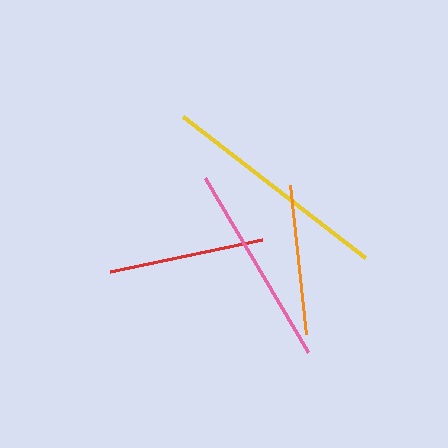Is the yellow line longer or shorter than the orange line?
The yellow line is longer than the orange line.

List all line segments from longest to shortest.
From longest to shortest: yellow, pink, red, orange.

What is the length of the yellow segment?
The yellow segment is approximately 231 pixels long.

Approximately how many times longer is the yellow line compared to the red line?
The yellow line is approximately 1.5 times the length of the red line.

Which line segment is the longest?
The yellow line is the longest at approximately 231 pixels.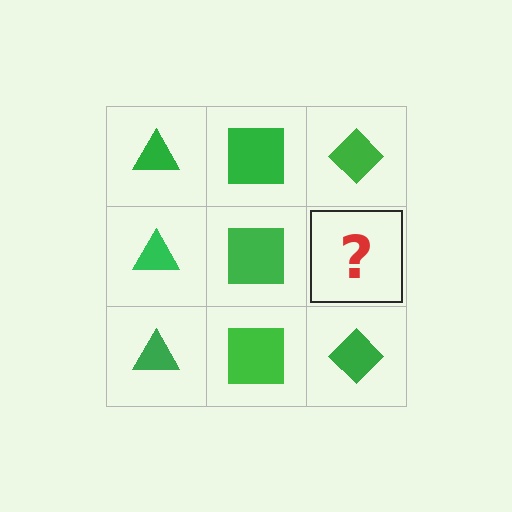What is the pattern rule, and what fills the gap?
The rule is that each column has a consistent shape. The gap should be filled with a green diamond.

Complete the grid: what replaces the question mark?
The question mark should be replaced with a green diamond.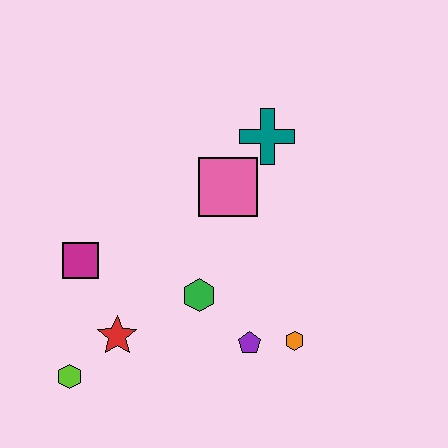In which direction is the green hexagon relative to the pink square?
The green hexagon is below the pink square.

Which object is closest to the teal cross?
The pink square is closest to the teal cross.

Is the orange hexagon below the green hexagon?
Yes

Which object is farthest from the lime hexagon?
The teal cross is farthest from the lime hexagon.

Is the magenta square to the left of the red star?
Yes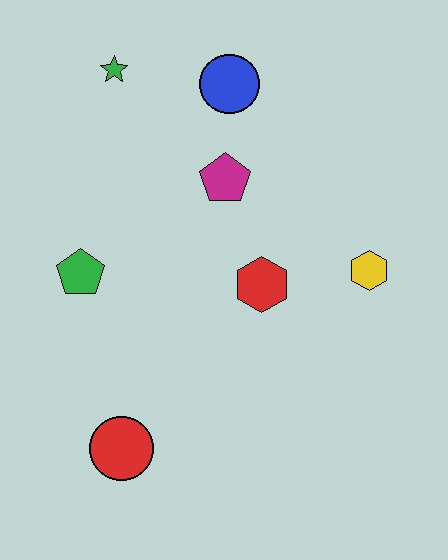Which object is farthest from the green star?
The red circle is farthest from the green star.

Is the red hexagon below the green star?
Yes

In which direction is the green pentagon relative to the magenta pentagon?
The green pentagon is to the left of the magenta pentagon.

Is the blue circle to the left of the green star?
No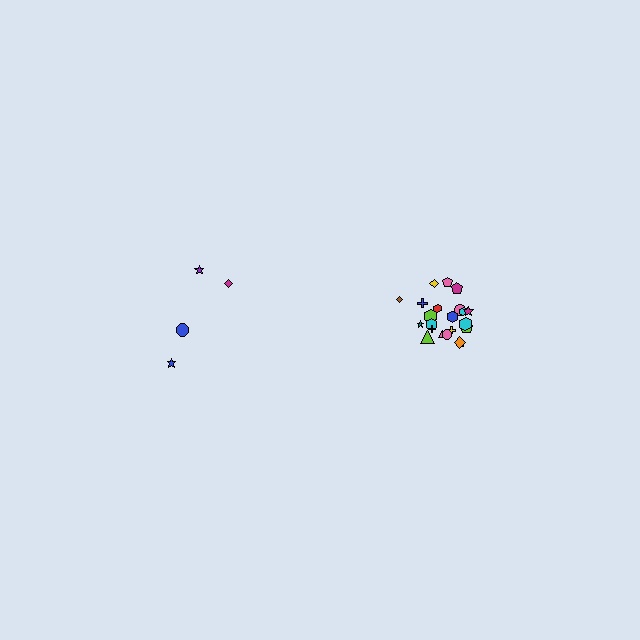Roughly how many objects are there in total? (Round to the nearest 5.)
Roughly 25 objects in total.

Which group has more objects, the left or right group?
The right group.